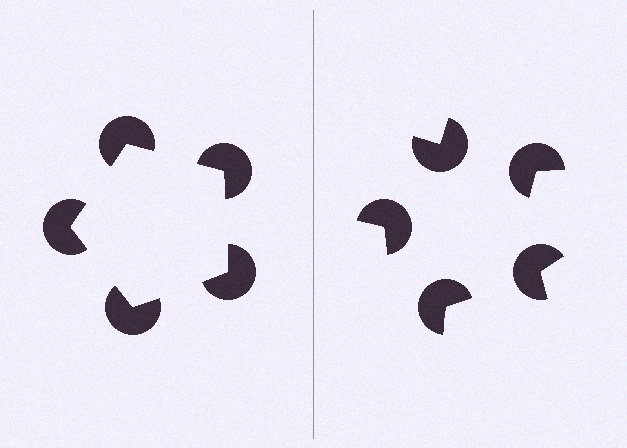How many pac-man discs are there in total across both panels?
10 — 5 on each side.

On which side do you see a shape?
An illusory pentagon appears on the left side. On the right side the wedge cuts are rotated, so no coherent shape forms.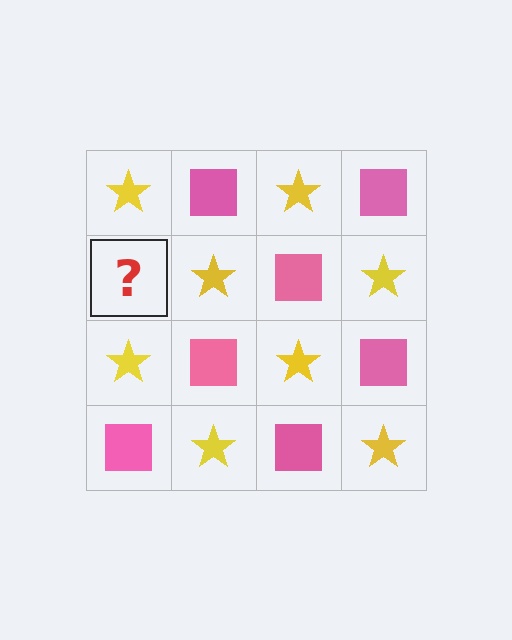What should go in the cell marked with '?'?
The missing cell should contain a pink square.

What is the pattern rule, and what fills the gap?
The rule is that it alternates yellow star and pink square in a checkerboard pattern. The gap should be filled with a pink square.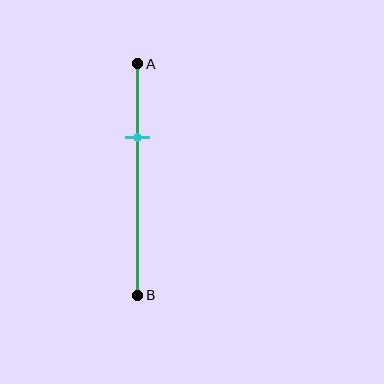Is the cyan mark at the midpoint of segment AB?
No, the mark is at about 30% from A, not at the 50% midpoint.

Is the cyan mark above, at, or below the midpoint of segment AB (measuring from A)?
The cyan mark is above the midpoint of segment AB.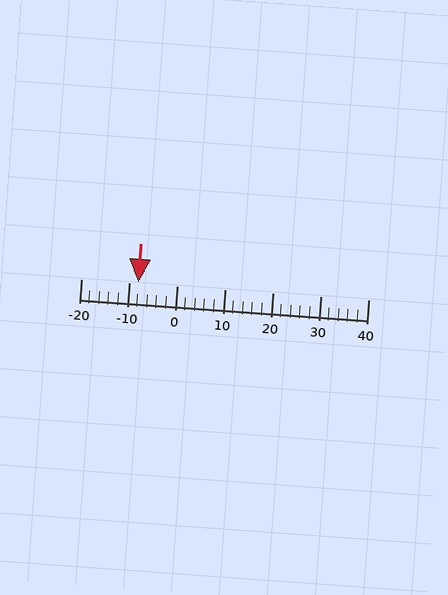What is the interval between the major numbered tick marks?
The major tick marks are spaced 10 units apart.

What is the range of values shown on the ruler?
The ruler shows values from -20 to 40.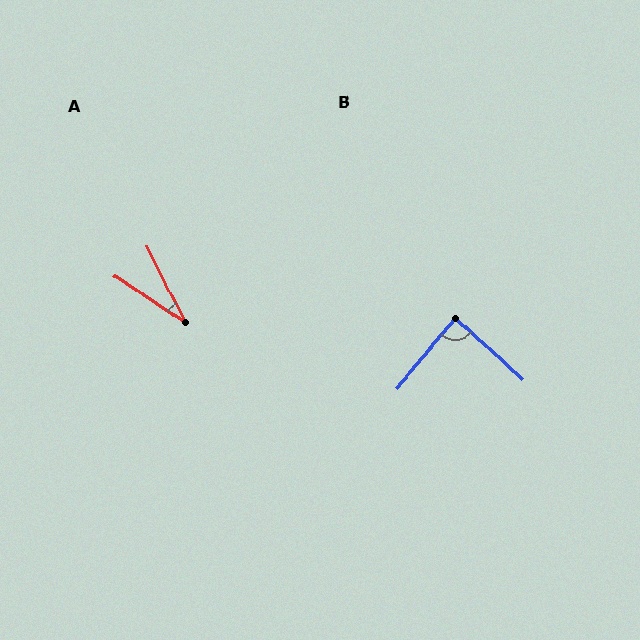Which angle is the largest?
B, at approximately 87 degrees.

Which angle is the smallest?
A, at approximately 30 degrees.